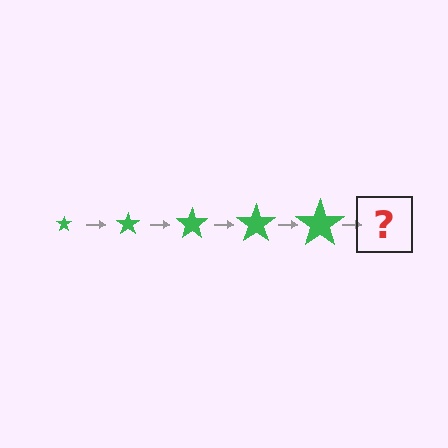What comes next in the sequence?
The next element should be a green star, larger than the previous one.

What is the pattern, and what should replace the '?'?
The pattern is that the star gets progressively larger each step. The '?' should be a green star, larger than the previous one.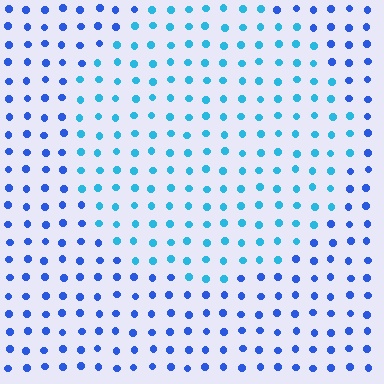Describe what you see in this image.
The image is filled with small blue elements in a uniform arrangement. A circle-shaped region is visible where the elements are tinted to a slightly different hue, forming a subtle color boundary.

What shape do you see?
I see a circle.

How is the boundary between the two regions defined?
The boundary is defined purely by a slight shift in hue (about 32 degrees). Spacing, size, and orientation are identical on both sides.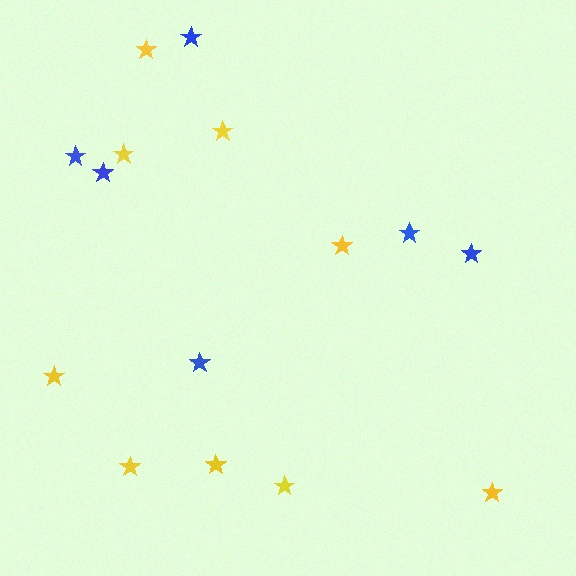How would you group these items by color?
There are 2 groups: one group of yellow stars (9) and one group of blue stars (6).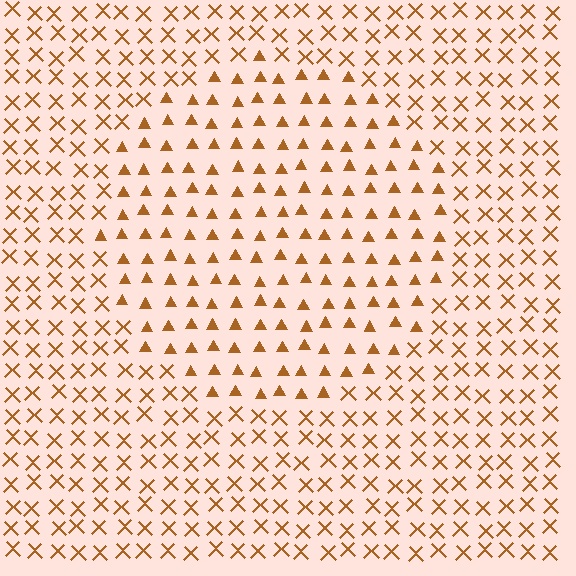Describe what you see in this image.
The image is filled with small brown elements arranged in a uniform grid. A circle-shaped region contains triangles, while the surrounding area contains X marks. The boundary is defined purely by the change in element shape.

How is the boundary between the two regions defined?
The boundary is defined by a change in element shape: triangles inside vs. X marks outside. All elements share the same color and spacing.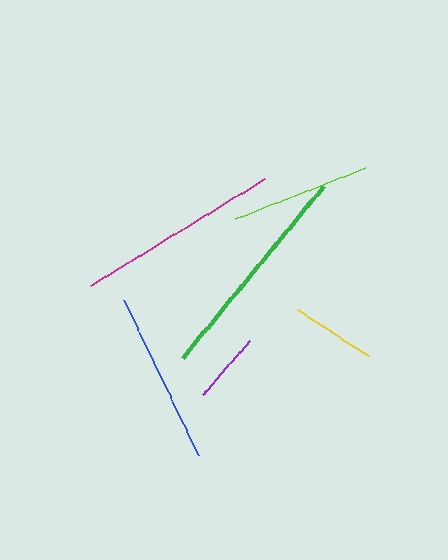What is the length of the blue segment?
The blue segment is approximately 172 pixels long.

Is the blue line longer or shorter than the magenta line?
The magenta line is longer than the blue line.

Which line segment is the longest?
The green line is the longest at approximately 223 pixels.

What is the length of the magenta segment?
The magenta segment is approximately 205 pixels long.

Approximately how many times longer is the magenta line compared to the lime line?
The magenta line is approximately 1.5 times the length of the lime line.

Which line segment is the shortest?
The purple line is the shortest at approximately 72 pixels.